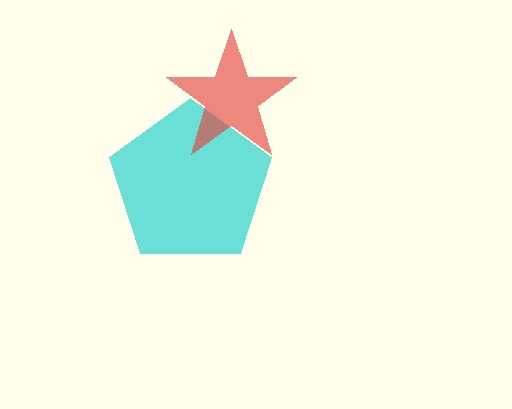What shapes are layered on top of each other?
The layered shapes are: a cyan pentagon, a red star.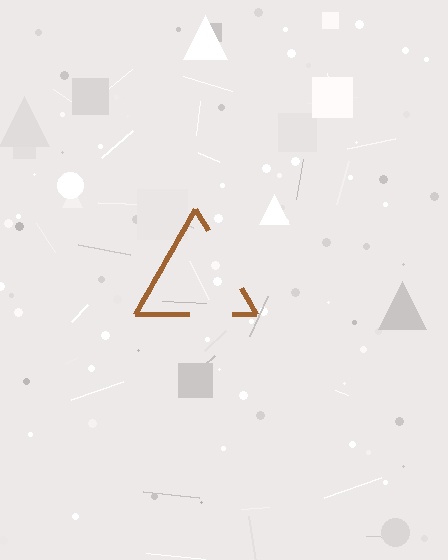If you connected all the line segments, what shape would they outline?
They would outline a triangle.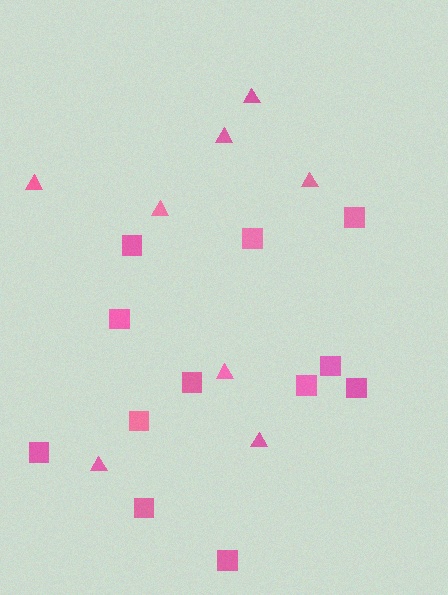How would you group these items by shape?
There are 2 groups: one group of squares (12) and one group of triangles (8).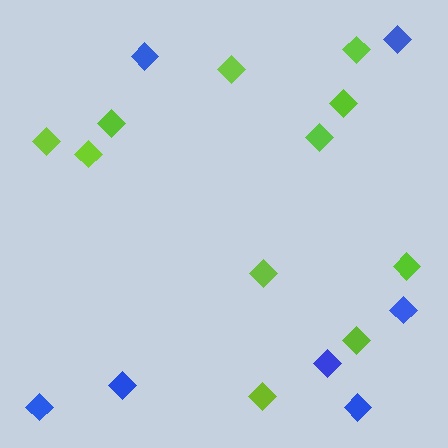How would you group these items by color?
There are 2 groups: one group of lime diamonds (11) and one group of blue diamonds (7).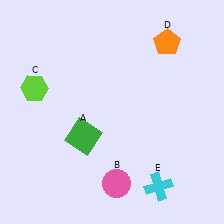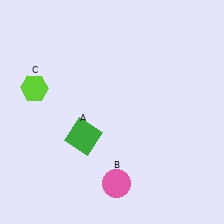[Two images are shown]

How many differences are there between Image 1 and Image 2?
There are 2 differences between the two images.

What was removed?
The cyan cross (E), the orange pentagon (D) were removed in Image 2.